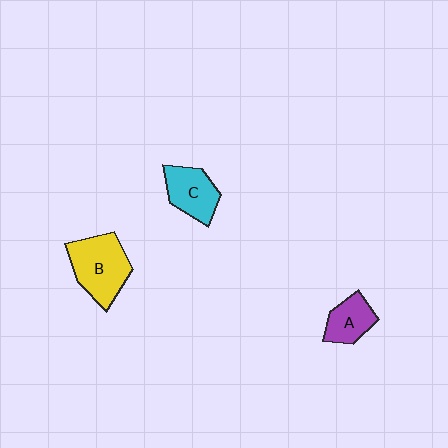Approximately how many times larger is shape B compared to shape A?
Approximately 1.7 times.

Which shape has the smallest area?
Shape A (purple).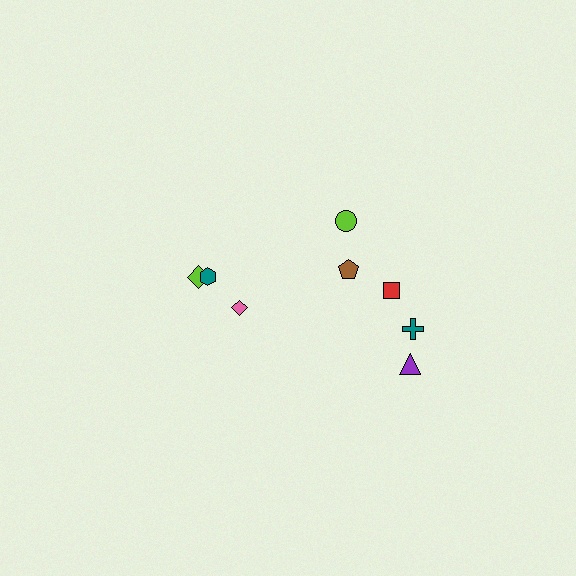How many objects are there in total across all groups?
There are 8 objects.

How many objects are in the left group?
There are 3 objects.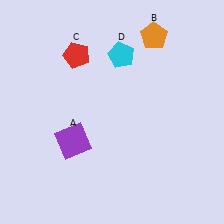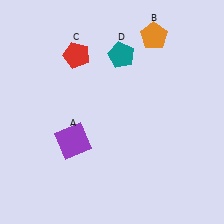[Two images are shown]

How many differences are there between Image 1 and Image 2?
There is 1 difference between the two images.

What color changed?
The pentagon (D) changed from cyan in Image 1 to teal in Image 2.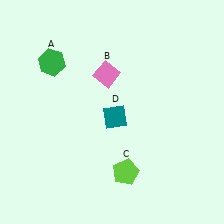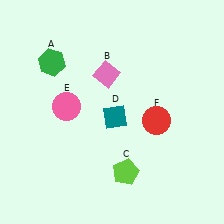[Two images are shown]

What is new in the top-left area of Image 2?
A pink circle (E) was added in the top-left area of Image 2.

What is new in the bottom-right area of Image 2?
A red circle (F) was added in the bottom-right area of Image 2.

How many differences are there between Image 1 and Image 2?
There are 2 differences between the two images.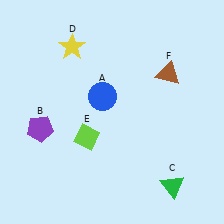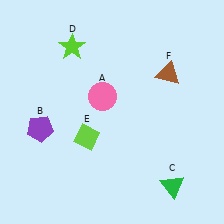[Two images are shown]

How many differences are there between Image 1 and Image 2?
There are 2 differences between the two images.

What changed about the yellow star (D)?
In Image 1, D is yellow. In Image 2, it changed to lime.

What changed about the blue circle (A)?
In Image 1, A is blue. In Image 2, it changed to pink.